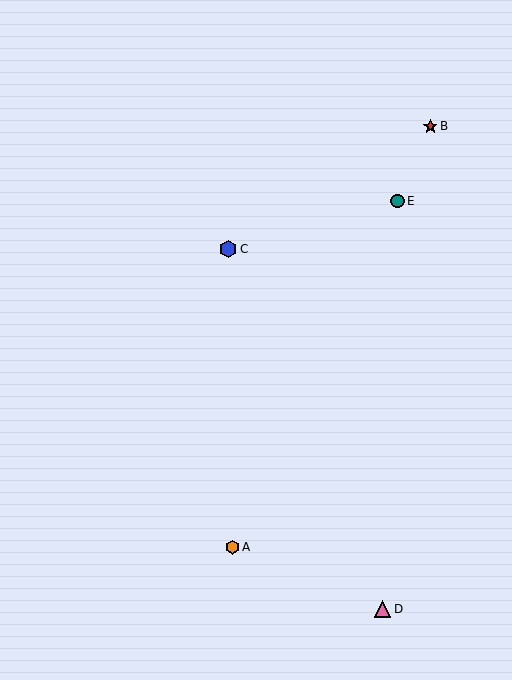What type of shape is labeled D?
Shape D is a pink triangle.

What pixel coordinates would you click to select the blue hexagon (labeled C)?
Click at (228, 249) to select the blue hexagon C.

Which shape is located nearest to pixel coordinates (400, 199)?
The teal circle (labeled E) at (397, 201) is nearest to that location.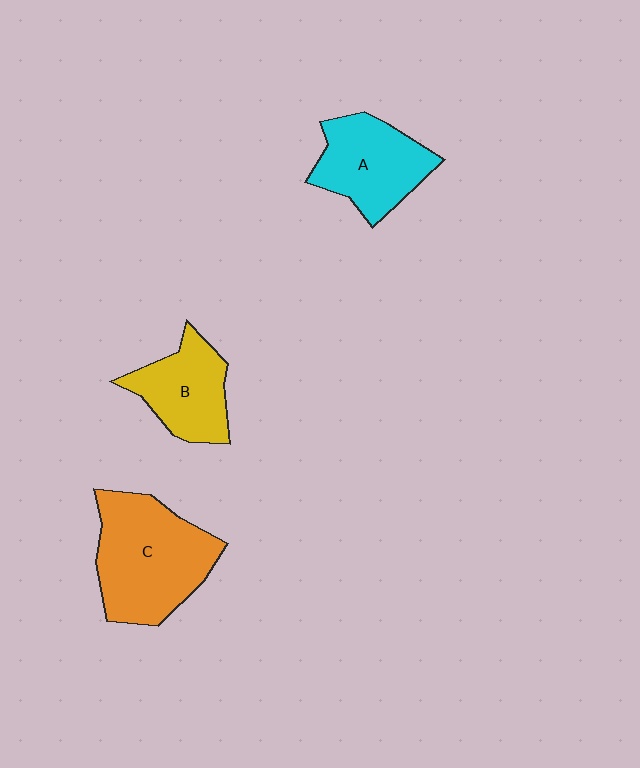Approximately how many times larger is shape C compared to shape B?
Approximately 1.6 times.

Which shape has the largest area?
Shape C (orange).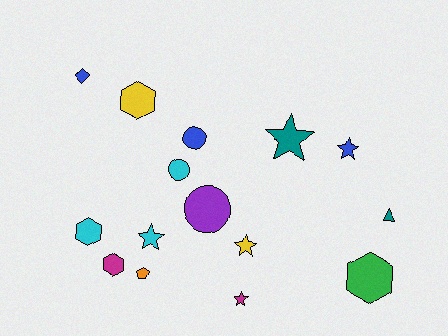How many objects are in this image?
There are 15 objects.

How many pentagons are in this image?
There is 1 pentagon.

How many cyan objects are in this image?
There are 3 cyan objects.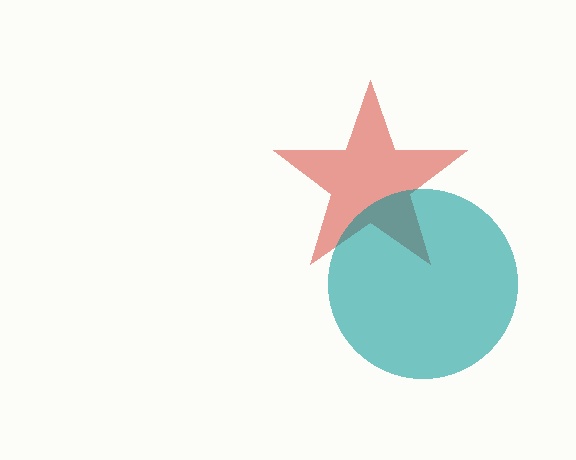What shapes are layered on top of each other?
The layered shapes are: a red star, a teal circle.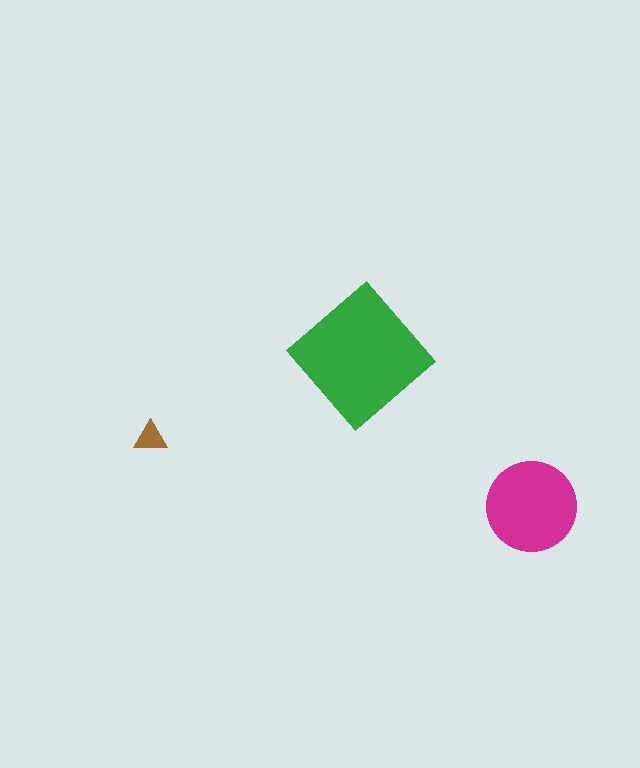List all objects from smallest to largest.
The brown triangle, the magenta circle, the green diamond.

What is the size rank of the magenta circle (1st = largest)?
2nd.